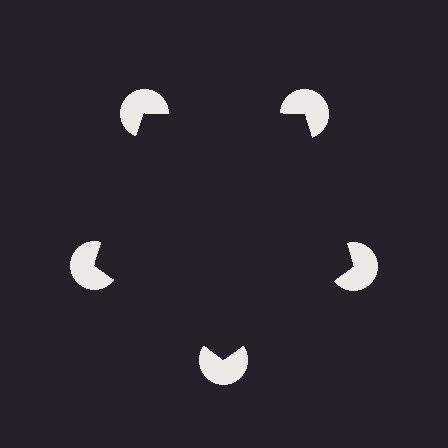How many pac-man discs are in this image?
There are 5 — one at each vertex of the illusory pentagon.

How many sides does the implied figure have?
5 sides.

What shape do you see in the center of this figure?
An illusory pentagon — its edges are inferred from the aligned wedge cuts in the pac-man discs, not physically drawn.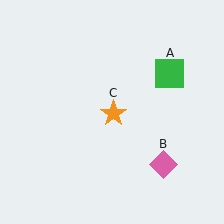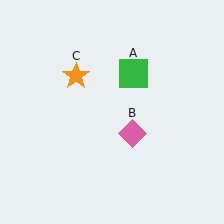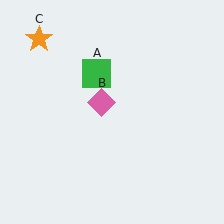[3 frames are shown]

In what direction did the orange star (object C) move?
The orange star (object C) moved up and to the left.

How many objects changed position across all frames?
3 objects changed position: green square (object A), pink diamond (object B), orange star (object C).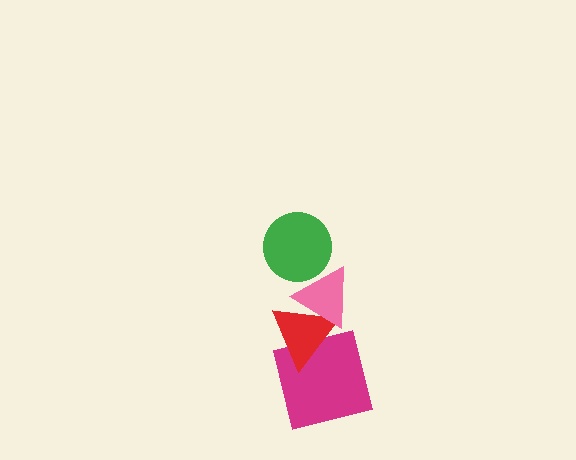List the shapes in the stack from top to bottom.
From top to bottom: the green circle, the pink triangle, the red triangle, the magenta square.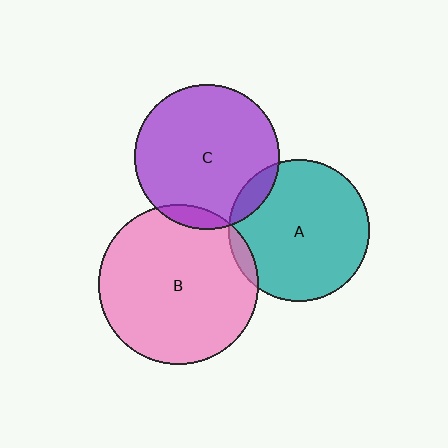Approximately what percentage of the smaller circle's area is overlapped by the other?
Approximately 5%.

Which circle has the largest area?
Circle B (pink).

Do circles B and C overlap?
Yes.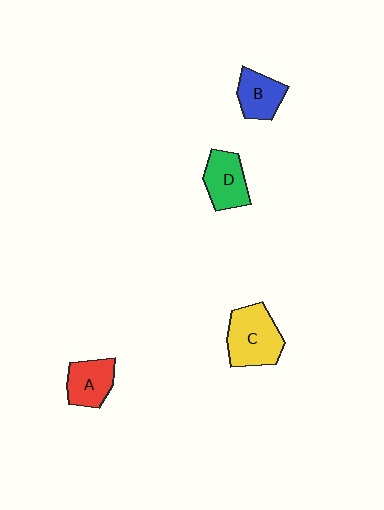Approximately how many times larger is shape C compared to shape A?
Approximately 1.5 times.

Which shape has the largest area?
Shape C (yellow).